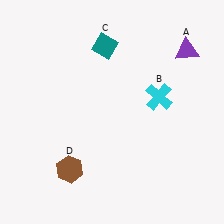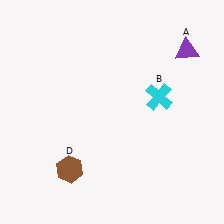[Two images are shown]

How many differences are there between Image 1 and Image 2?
There is 1 difference between the two images.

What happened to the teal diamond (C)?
The teal diamond (C) was removed in Image 2. It was in the top-left area of Image 1.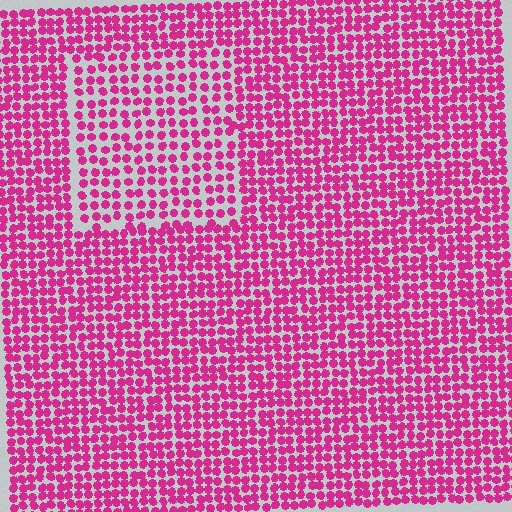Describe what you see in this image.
The image contains small magenta elements arranged at two different densities. A rectangle-shaped region is visible where the elements are less densely packed than the surrounding area.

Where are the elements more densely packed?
The elements are more densely packed outside the rectangle boundary.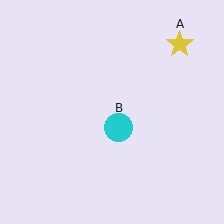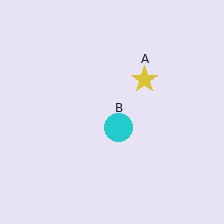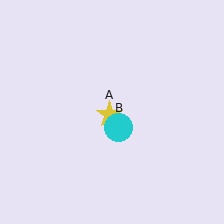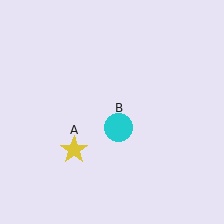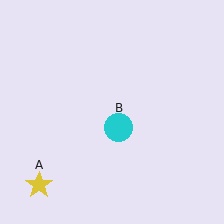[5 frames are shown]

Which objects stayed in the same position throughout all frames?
Cyan circle (object B) remained stationary.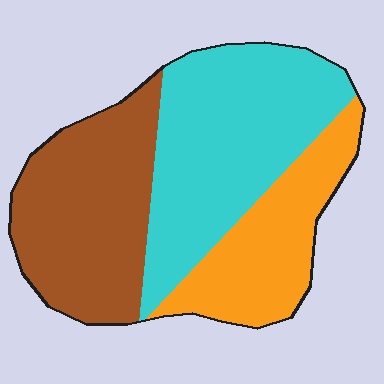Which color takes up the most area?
Cyan, at roughly 40%.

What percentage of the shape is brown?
Brown covers about 35% of the shape.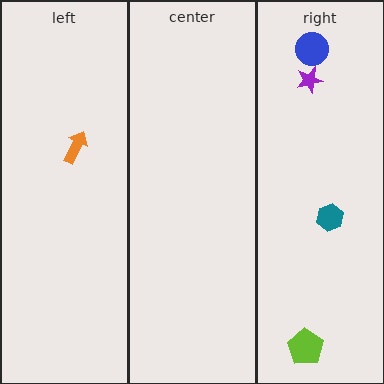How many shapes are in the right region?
4.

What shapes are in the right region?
The blue circle, the teal hexagon, the purple star, the lime pentagon.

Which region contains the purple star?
The right region.